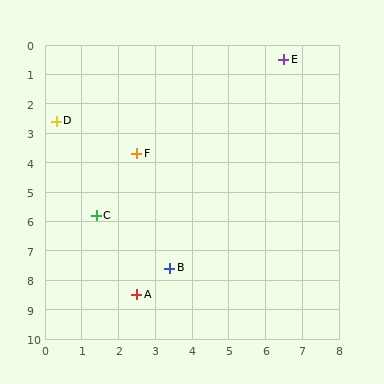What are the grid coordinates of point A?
Point A is at approximately (2.5, 8.5).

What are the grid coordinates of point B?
Point B is at approximately (3.4, 7.6).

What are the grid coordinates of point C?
Point C is at approximately (1.4, 5.8).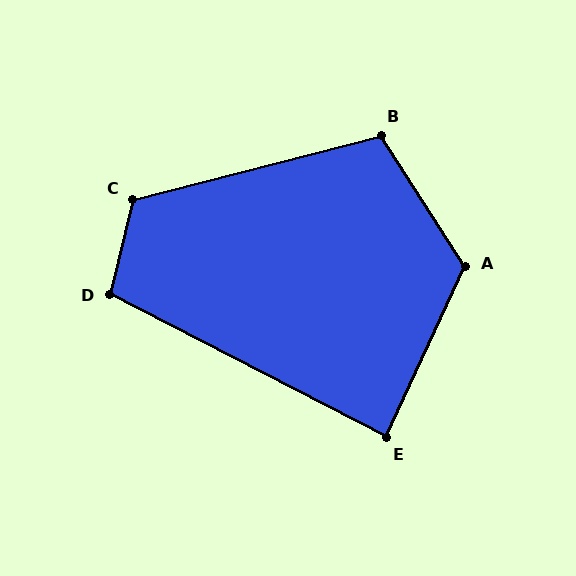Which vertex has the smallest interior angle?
E, at approximately 88 degrees.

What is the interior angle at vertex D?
Approximately 103 degrees (obtuse).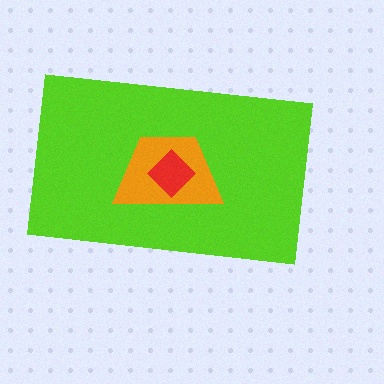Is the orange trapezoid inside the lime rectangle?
Yes.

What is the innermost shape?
The red diamond.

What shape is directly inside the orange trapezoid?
The red diamond.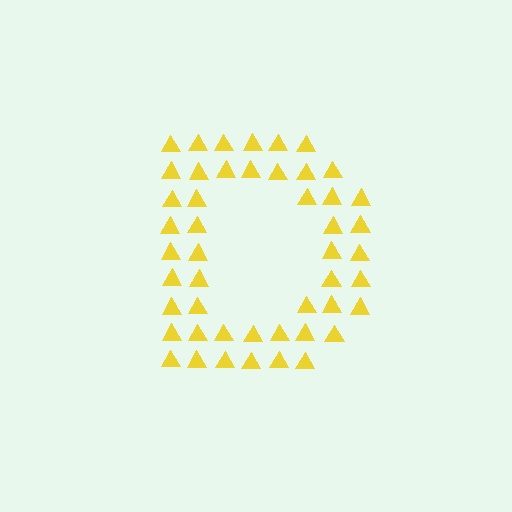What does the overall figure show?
The overall figure shows the letter D.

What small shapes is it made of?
It is made of small triangles.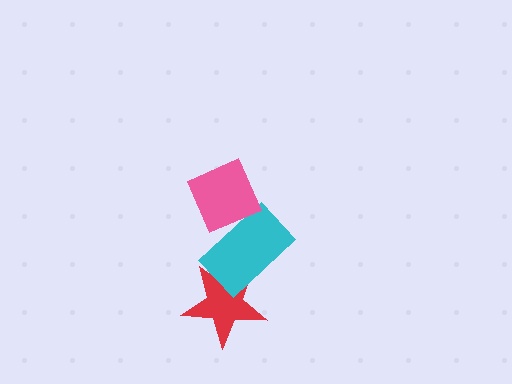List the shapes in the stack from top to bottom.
From top to bottom: the pink diamond, the cyan rectangle, the red star.